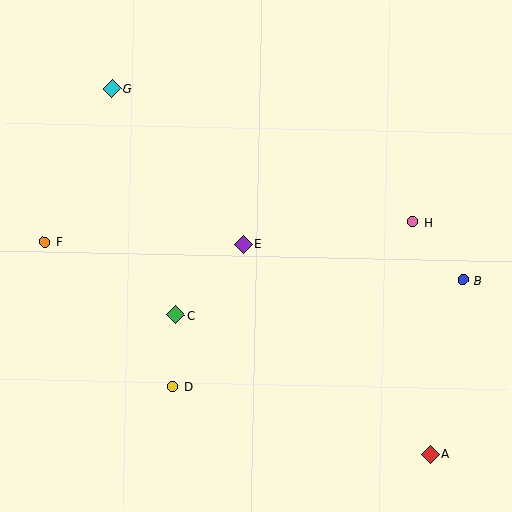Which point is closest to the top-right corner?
Point H is closest to the top-right corner.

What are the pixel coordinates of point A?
Point A is at (430, 454).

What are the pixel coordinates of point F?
Point F is at (45, 242).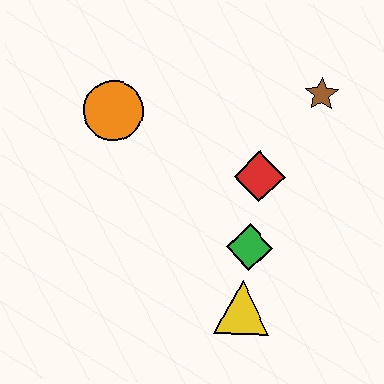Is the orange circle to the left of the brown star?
Yes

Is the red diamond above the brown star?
No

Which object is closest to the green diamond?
The yellow triangle is closest to the green diamond.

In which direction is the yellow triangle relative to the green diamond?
The yellow triangle is below the green diamond.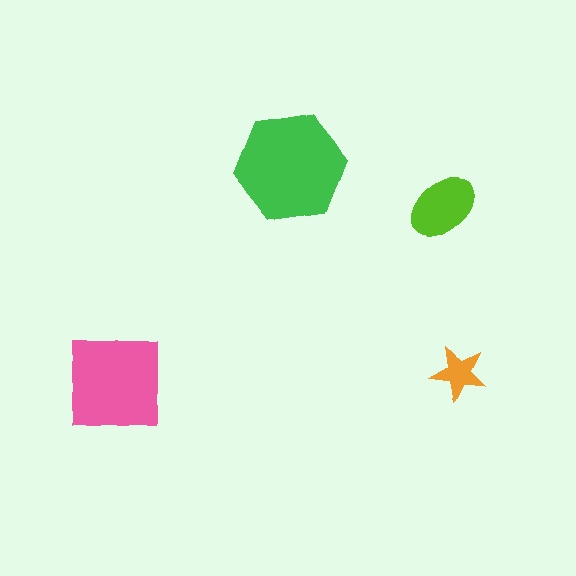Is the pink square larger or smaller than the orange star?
Larger.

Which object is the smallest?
The orange star.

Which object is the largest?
The green hexagon.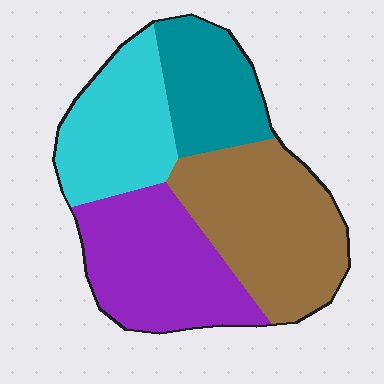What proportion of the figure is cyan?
Cyan covers around 20% of the figure.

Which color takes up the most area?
Brown, at roughly 30%.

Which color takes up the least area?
Teal, at roughly 20%.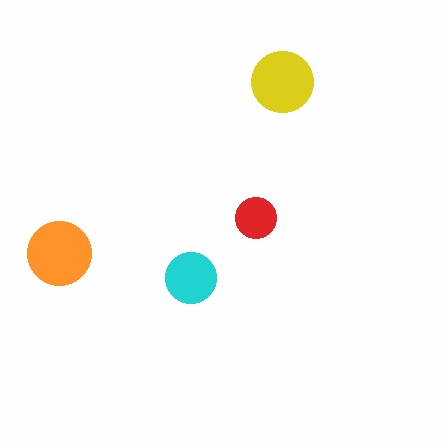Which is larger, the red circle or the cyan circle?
The cyan one.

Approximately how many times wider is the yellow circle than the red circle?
About 1.5 times wider.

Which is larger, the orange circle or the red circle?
The orange one.